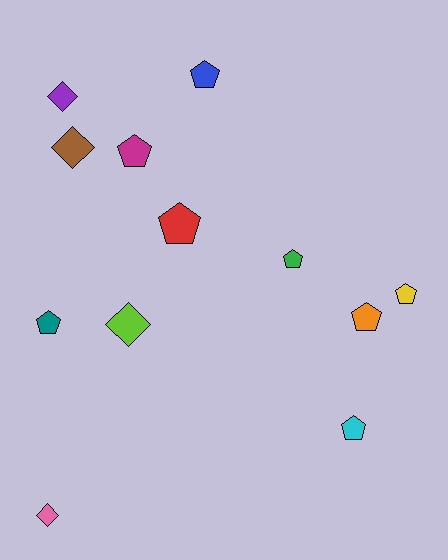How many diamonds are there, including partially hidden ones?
There are 4 diamonds.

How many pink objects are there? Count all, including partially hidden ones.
There is 1 pink object.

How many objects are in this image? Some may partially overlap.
There are 12 objects.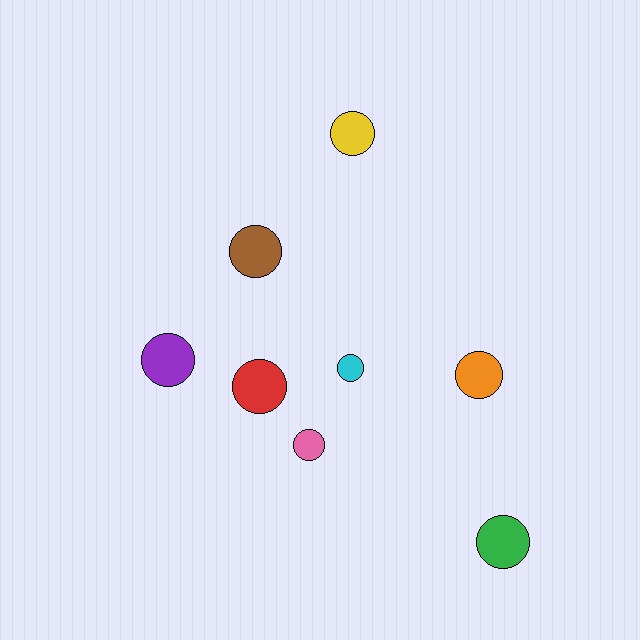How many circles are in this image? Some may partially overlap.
There are 8 circles.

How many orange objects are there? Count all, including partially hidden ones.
There is 1 orange object.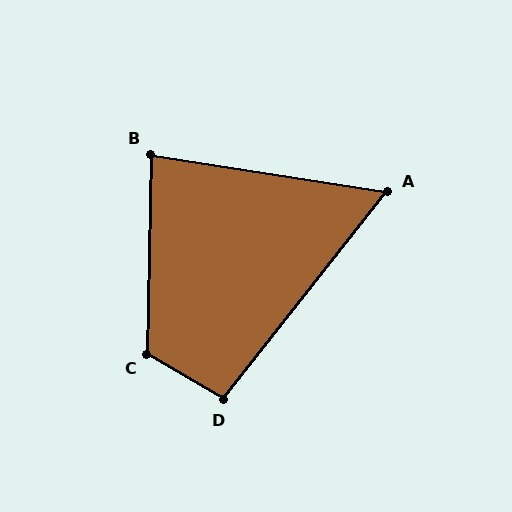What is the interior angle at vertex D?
Approximately 98 degrees (obtuse).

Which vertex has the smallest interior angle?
A, at approximately 61 degrees.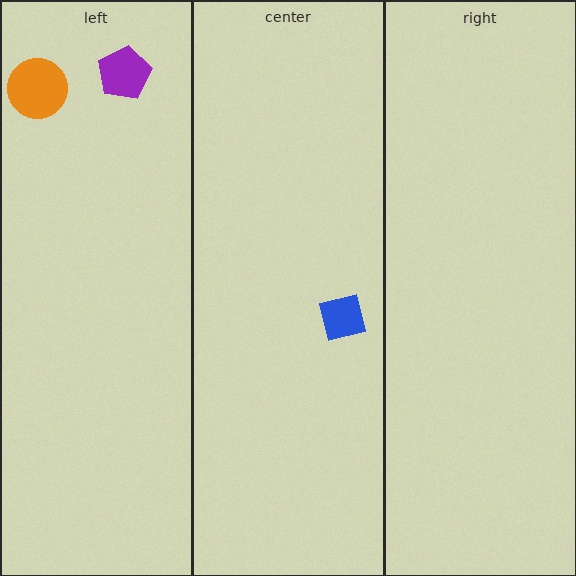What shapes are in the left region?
The orange circle, the purple pentagon.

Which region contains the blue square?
The center region.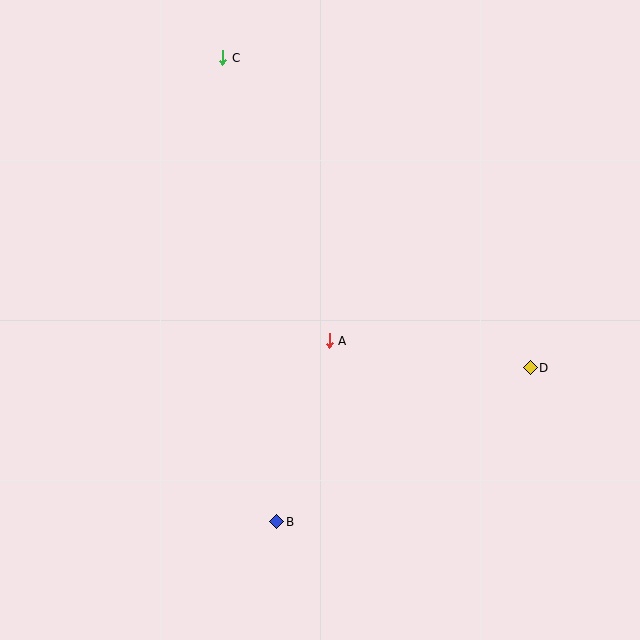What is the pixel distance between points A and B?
The distance between A and B is 188 pixels.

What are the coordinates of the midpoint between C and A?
The midpoint between C and A is at (276, 199).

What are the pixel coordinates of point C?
Point C is at (223, 58).